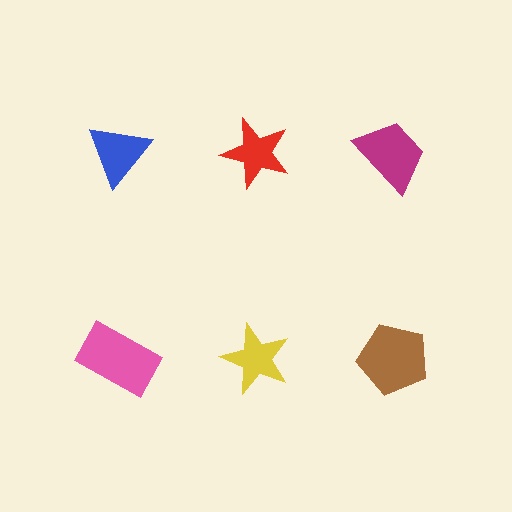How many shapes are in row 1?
3 shapes.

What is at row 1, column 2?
A red star.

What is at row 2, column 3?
A brown pentagon.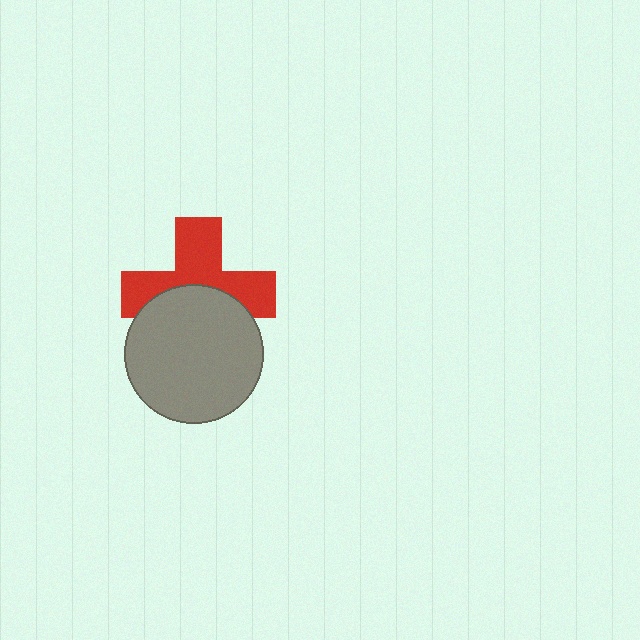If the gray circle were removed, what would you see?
You would see the complete red cross.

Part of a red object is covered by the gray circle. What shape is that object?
It is a cross.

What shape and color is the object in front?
The object in front is a gray circle.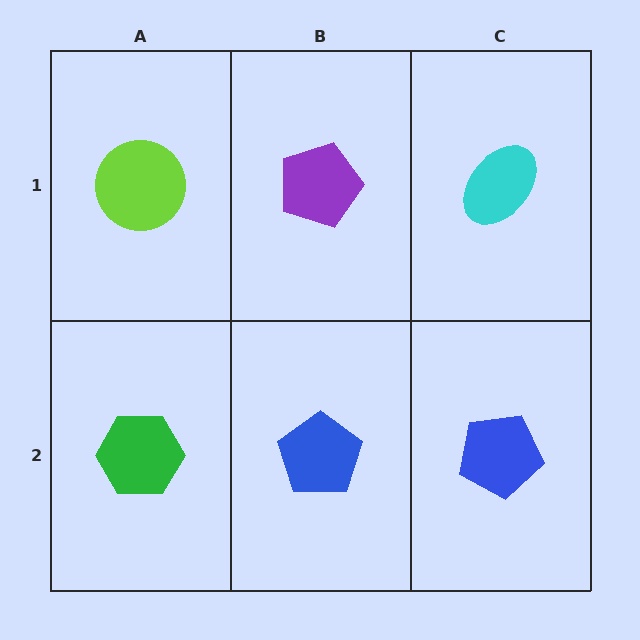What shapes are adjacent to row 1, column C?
A blue pentagon (row 2, column C), a purple pentagon (row 1, column B).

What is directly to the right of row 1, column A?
A purple pentagon.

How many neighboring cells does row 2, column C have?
2.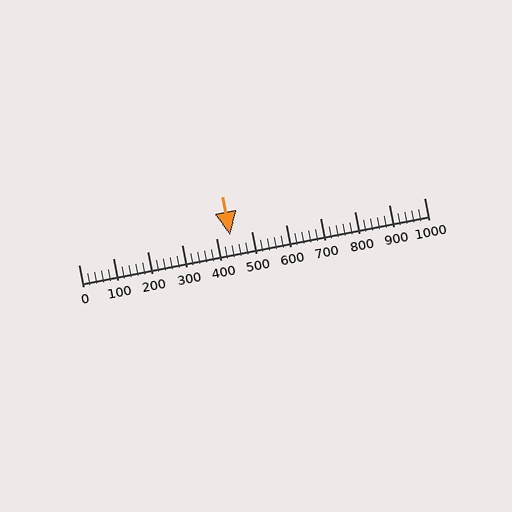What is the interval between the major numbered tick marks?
The major tick marks are spaced 100 units apart.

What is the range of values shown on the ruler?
The ruler shows values from 0 to 1000.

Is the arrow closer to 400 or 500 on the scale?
The arrow is closer to 400.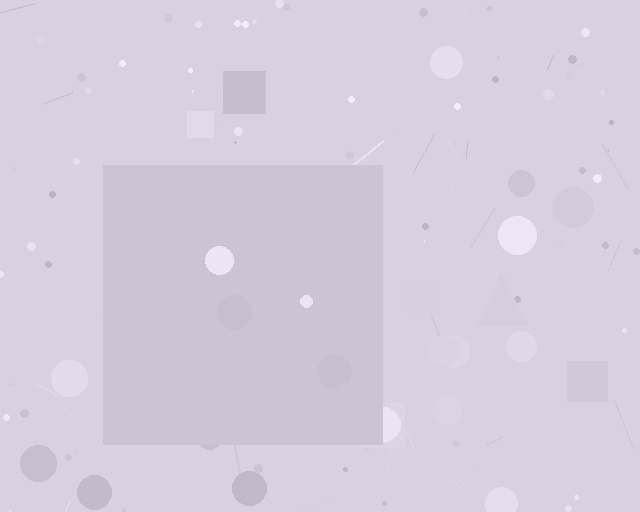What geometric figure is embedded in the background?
A square is embedded in the background.